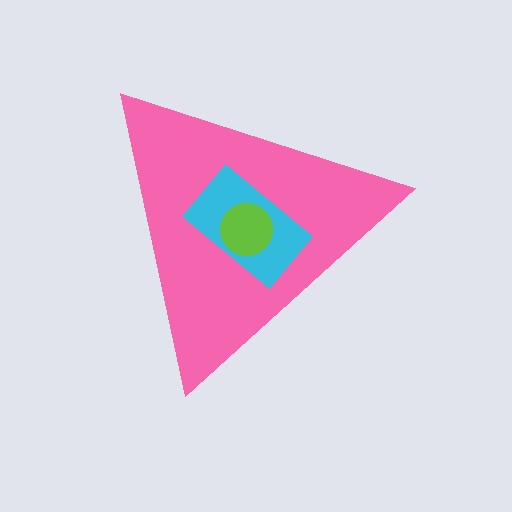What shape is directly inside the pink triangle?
The cyan rectangle.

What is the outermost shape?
The pink triangle.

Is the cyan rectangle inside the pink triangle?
Yes.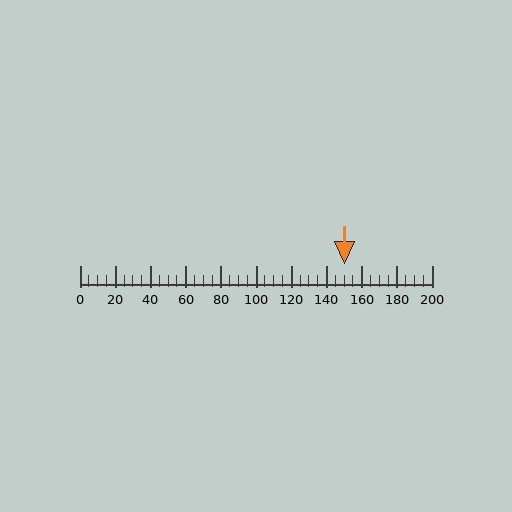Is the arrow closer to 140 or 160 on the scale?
The arrow is closer to 160.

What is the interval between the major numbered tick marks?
The major tick marks are spaced 20 units apart.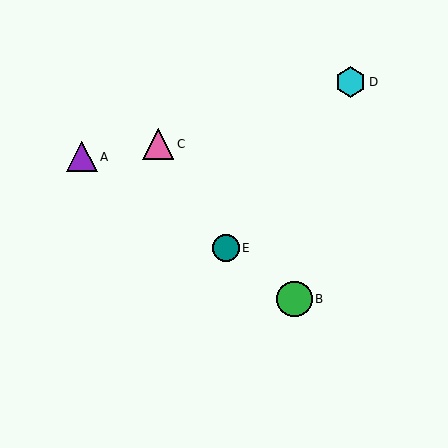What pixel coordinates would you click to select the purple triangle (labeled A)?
Click at (82, 157) to select the purple triangle A.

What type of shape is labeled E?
Shape E is a teal circle.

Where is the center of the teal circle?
The center of the teal circle is at (226, 248).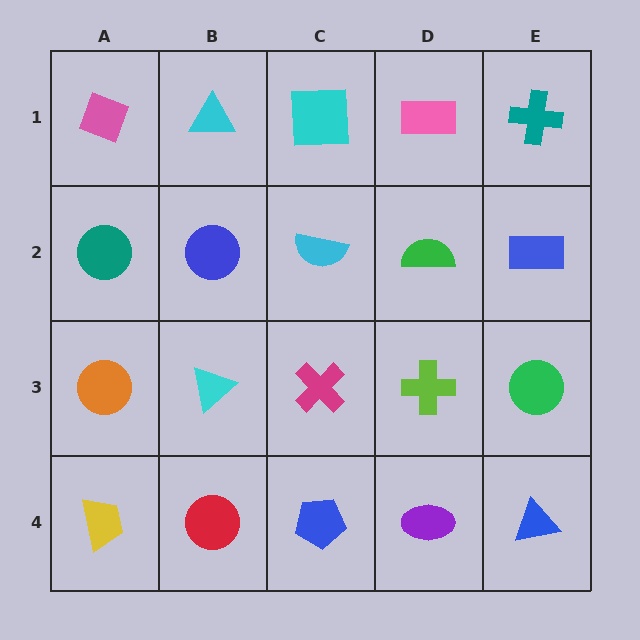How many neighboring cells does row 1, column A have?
2.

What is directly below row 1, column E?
A blue rectangle.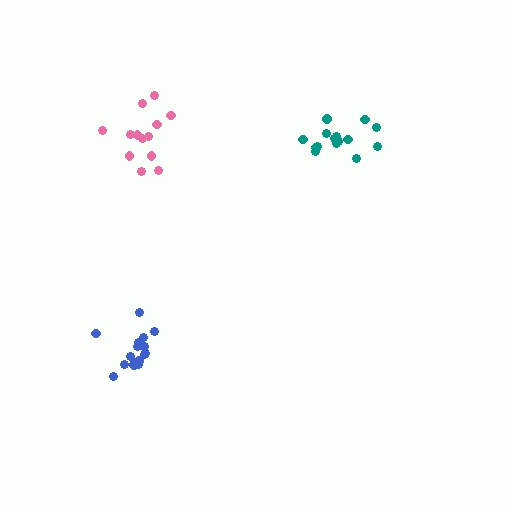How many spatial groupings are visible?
There are 3 spatial groupings.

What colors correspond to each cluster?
The clusters are colored: teal, blue, pink.